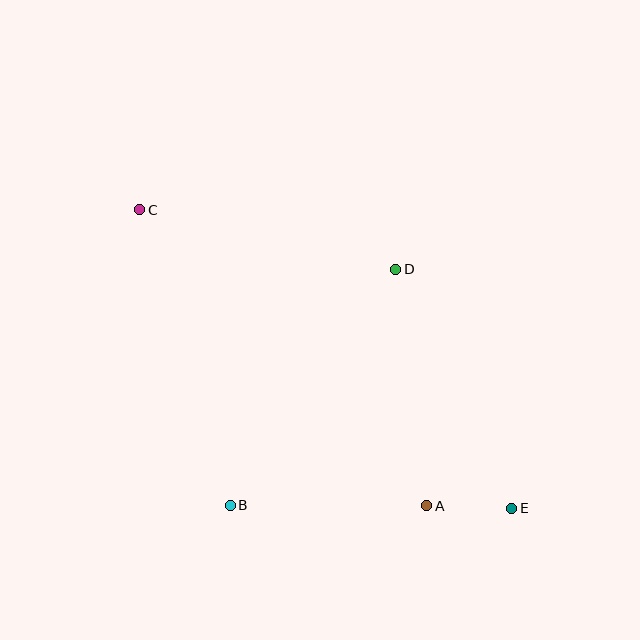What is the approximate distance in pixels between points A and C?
The distance between A and C is approximately 412 pixels.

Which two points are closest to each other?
Points A and E are closest to each other.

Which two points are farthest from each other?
Points C and E are farthest from each other.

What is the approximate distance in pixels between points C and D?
The distance between C and D is approximately 263 pixels.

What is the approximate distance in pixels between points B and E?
The distance between B and E is approximately 282 pixels.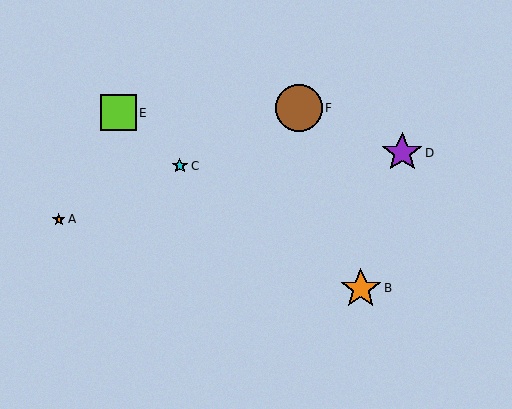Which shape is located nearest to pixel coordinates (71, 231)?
The orange star (labeled A) at (59, 219) is nearest to that location.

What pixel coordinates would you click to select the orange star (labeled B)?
Click at (361, 288) to select the orange star B.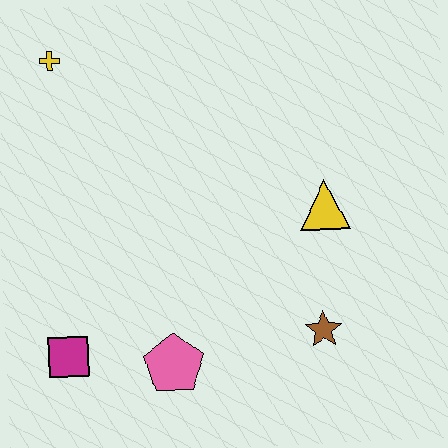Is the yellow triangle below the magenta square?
No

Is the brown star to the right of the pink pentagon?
Yes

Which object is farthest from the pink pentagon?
The yellow cross is farthest from the pink pentagon.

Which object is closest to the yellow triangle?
The brown star is closest to the yellow triangle.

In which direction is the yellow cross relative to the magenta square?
The yellow cross is above the magenta square.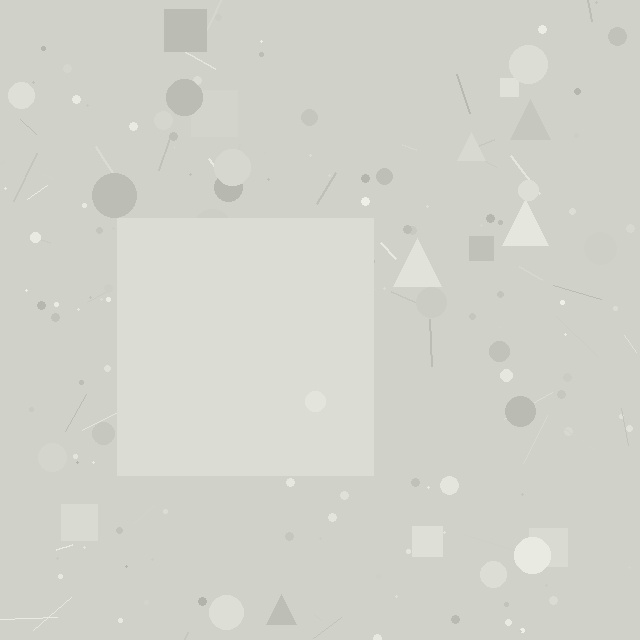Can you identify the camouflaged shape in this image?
The camouflaged shape is a square.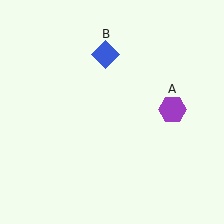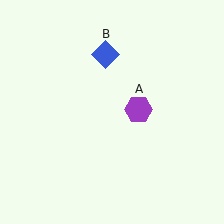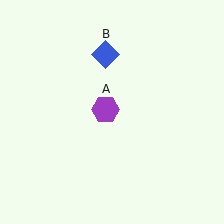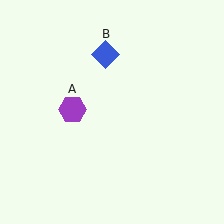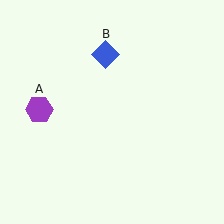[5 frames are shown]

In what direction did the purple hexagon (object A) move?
The purple hexagon (object A) moved left.